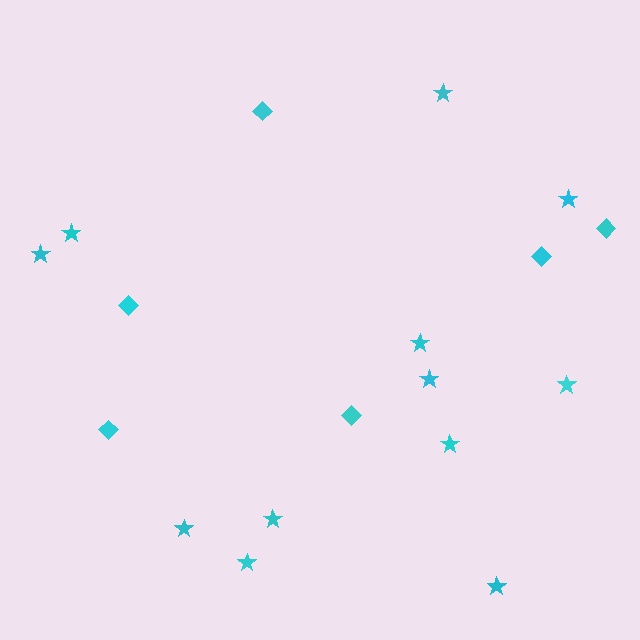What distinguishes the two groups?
There are 2 groups: one group of diamonds (6) and one group of stars (12).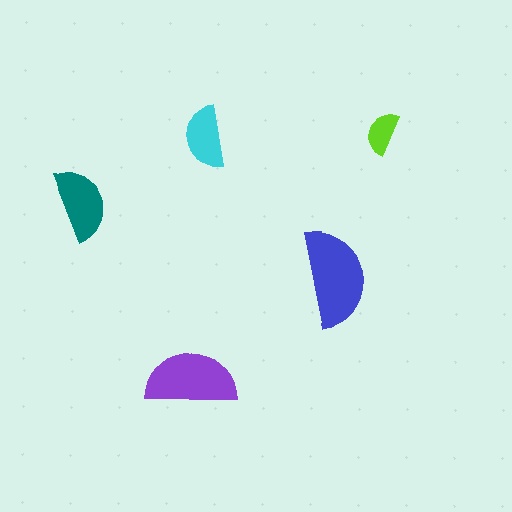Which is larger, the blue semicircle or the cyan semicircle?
The blue one.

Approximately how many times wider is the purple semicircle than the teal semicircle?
About 1.5 times wider.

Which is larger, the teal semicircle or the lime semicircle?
The teal one.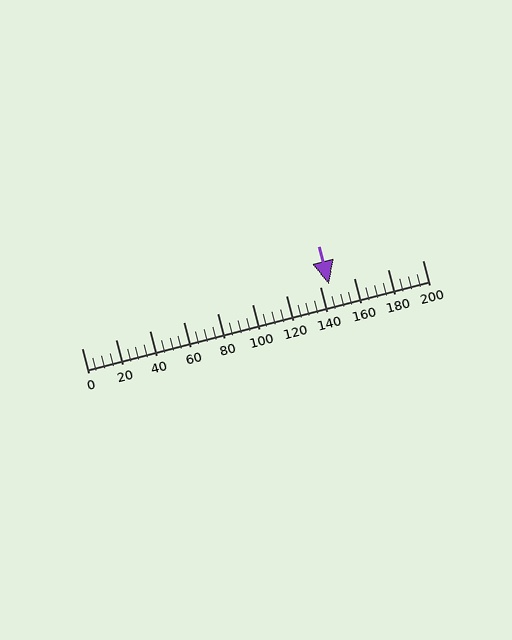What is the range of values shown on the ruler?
The ruler shows values from 0 to 200.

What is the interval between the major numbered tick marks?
The major tick marks are spaced 20 units apart.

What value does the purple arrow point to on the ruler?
The purple arrow points to approximately 145.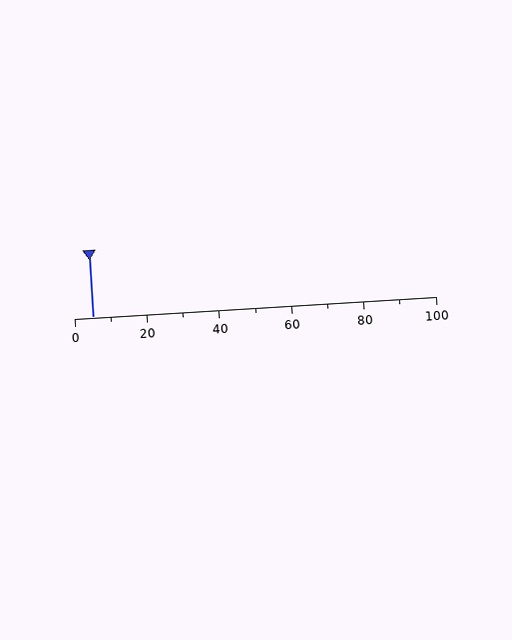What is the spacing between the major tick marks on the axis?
The major ticks are spaced 20 apart.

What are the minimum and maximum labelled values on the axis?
The axis runs from 0 to 100.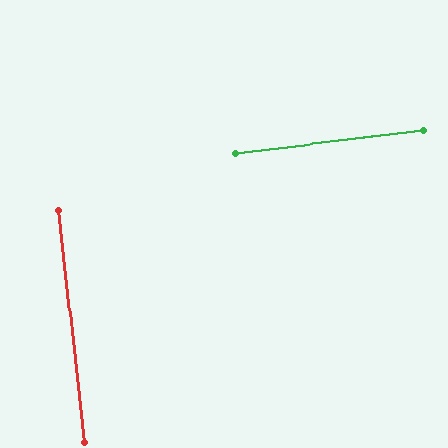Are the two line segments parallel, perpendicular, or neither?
Perpendicular — they meet at approximately 90°.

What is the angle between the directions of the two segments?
Approximately 90 degrees.